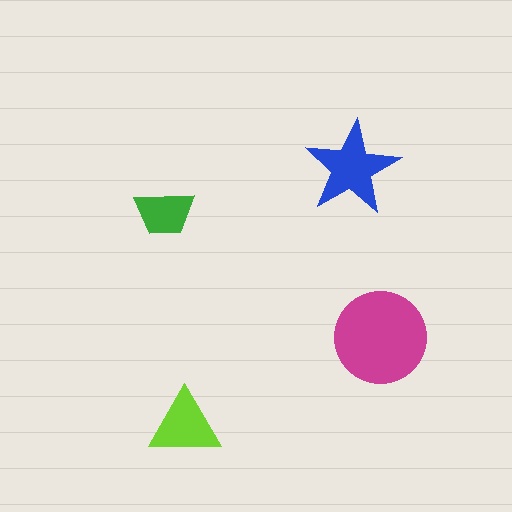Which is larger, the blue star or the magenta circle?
The magenta circle.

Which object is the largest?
The magenta circle.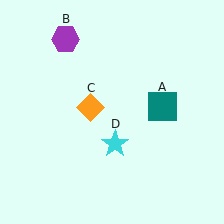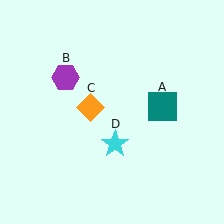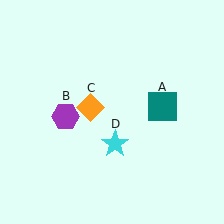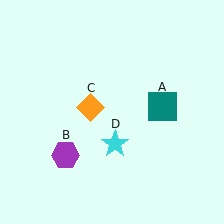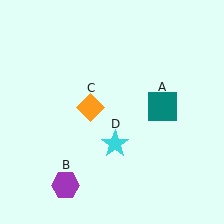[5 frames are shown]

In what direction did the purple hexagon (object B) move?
The purple hexagon (object B) moved down.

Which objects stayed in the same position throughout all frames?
Teal square (object A) and orange diamond (object C) and cyan star (object D) remained stationary.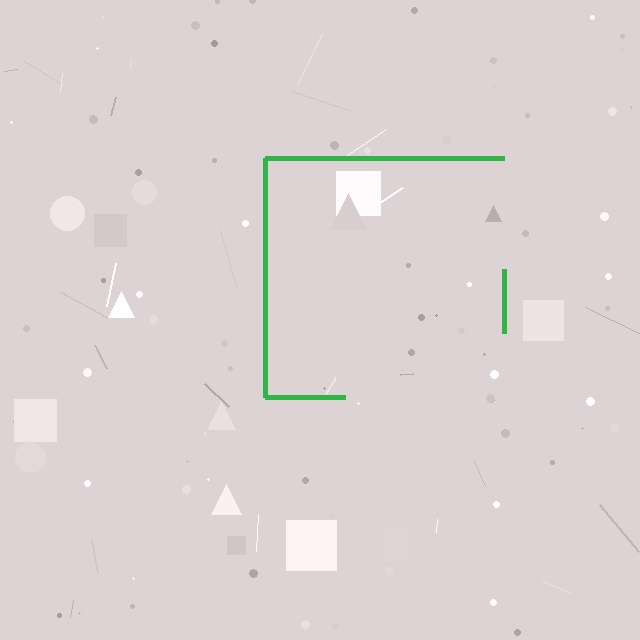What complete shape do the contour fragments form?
The contour fragments form a square.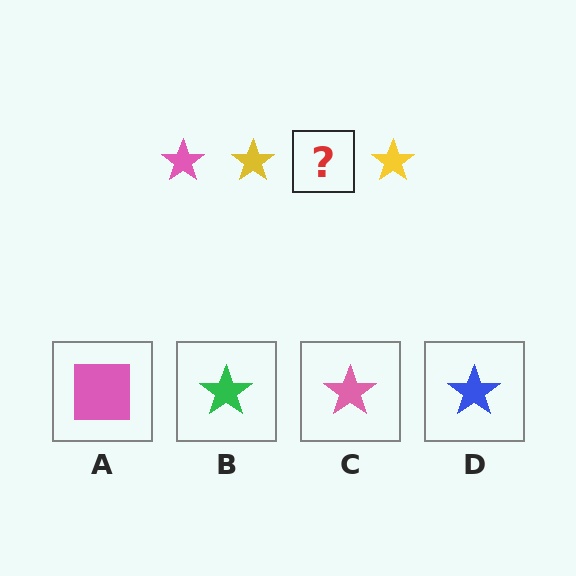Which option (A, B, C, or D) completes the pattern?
C.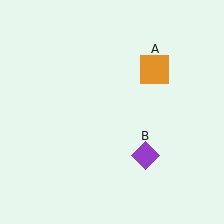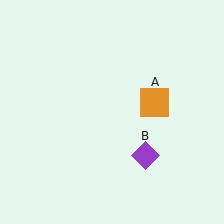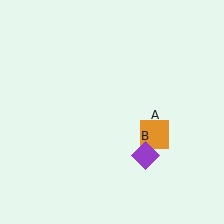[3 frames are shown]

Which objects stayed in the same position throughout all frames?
Purple diamond (object B) remained stationary.